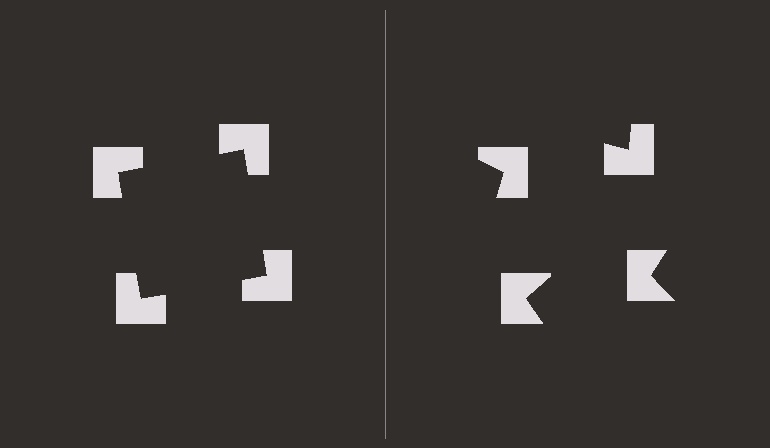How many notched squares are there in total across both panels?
8 — 4 on each side.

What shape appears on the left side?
An illusory square.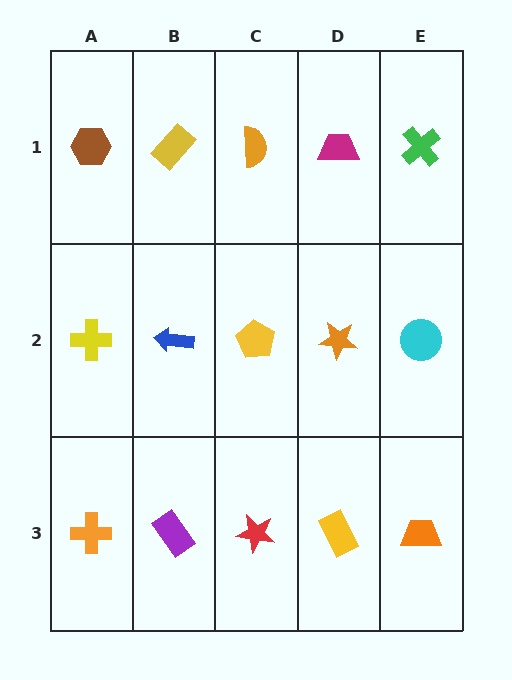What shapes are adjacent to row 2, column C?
An orange semicircle (row 1, column C), a red star (row 3, column C), a blue arrow (row 2, column B), an orange star (row 2, column D).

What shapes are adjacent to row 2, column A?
A brown hexagon (row 1, column A), an orange cross (row 3, column A), a blue arrow (row 2, column B).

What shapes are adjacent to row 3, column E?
A cyan circle (row 2, column E), a yellow rectangle (row 3, column D).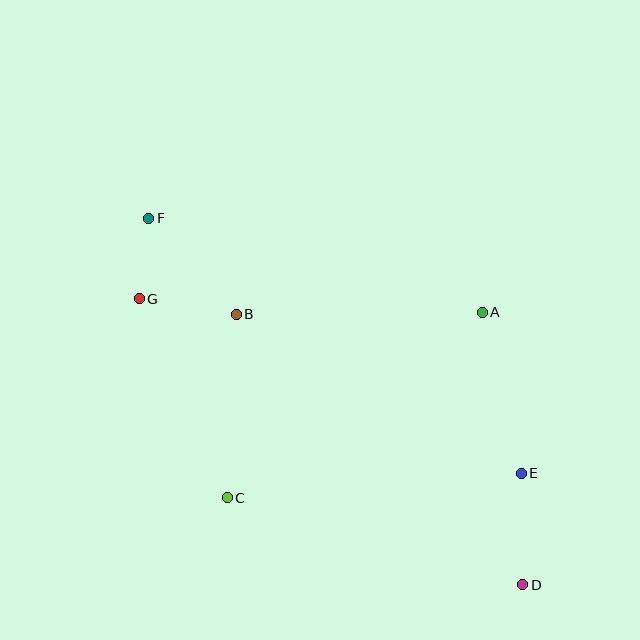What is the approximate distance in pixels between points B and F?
The distance between B and F is approximately 130 pixels.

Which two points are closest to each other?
Points F and G are closest to each other.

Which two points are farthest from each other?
Points D and F are farthest from each other.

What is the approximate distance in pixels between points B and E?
The distance between B and E is approximately 326 pixels.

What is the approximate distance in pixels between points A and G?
The distance between A and G is approximately 343 pixels.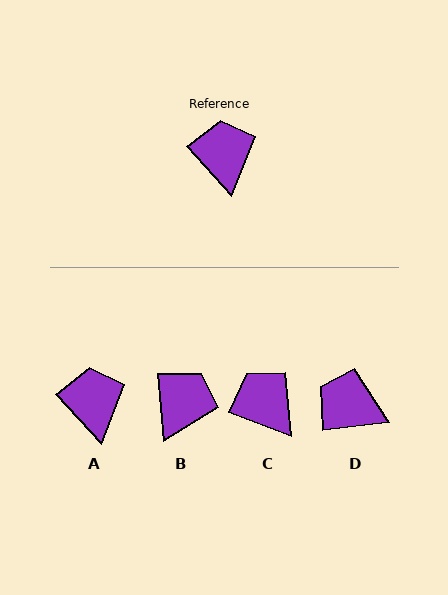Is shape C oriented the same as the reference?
No, it is off by about 27 degrees.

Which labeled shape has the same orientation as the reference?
A.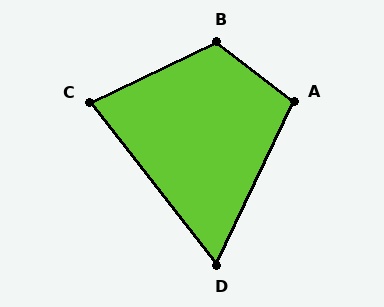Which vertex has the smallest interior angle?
D, at approximately 63 degrees.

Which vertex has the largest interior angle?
B, at approximately 117 degrees.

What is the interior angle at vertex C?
Approximately 78 degrees (acute).